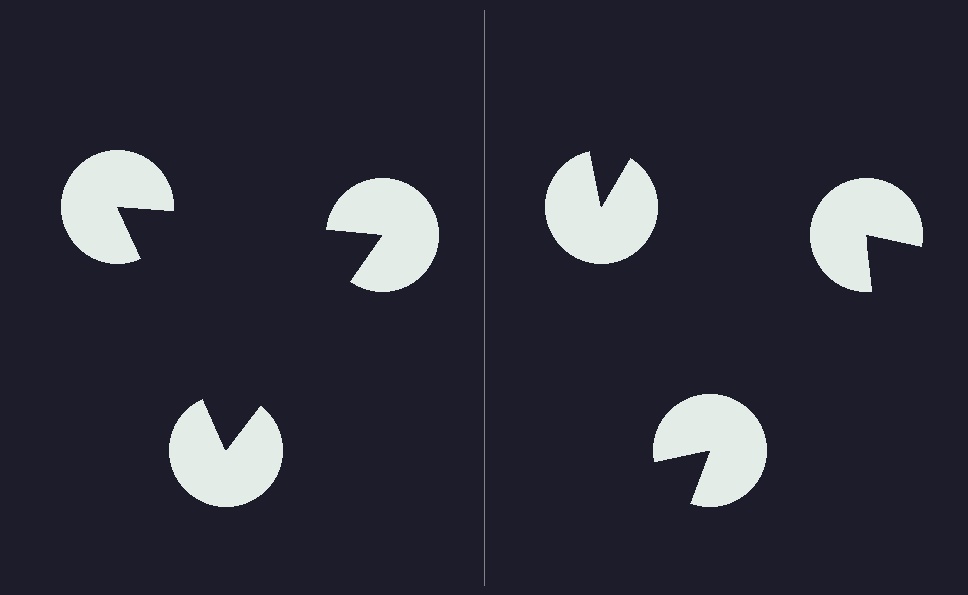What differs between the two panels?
The pac-man discs are positioned identically on both sides; only the wedge orientations differ. On the left they align to a triangle; on the right they are misaligned.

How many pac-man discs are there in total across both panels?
6 — 3 on each side.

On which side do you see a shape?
An illusory triangle appears on the left side. On the right side the wedge cuts are rotated, so no coherent shape forms.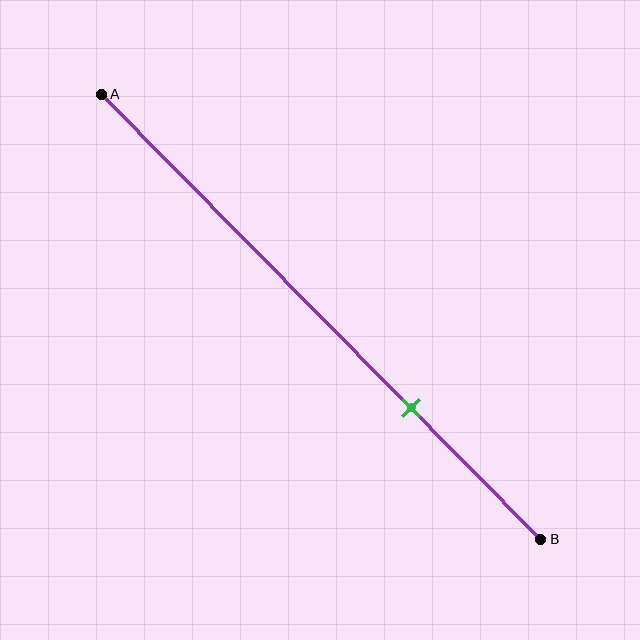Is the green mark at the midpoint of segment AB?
No, the mark is at about 70% from A, not at the 50% midpoint.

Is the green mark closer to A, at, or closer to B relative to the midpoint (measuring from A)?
The green mark is closer to point B than the midpoint of segment AB.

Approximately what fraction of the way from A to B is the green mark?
The green mark is approximately 70% of the way from A to B.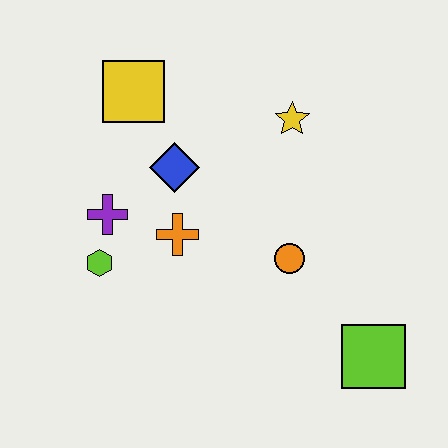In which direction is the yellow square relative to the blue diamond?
The yellow square is above the blue diamond.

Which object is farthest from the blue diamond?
The lime square is farthest from the blue diamond.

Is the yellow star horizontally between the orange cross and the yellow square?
No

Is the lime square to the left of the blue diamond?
No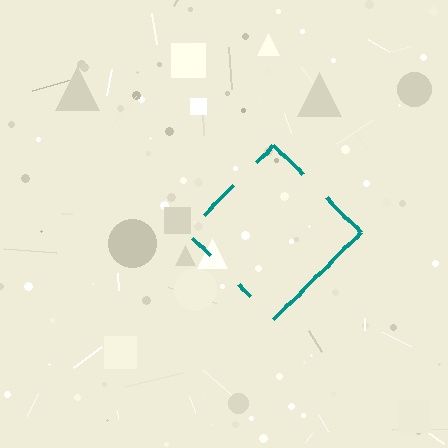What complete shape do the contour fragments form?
The contour fragments form a diamond.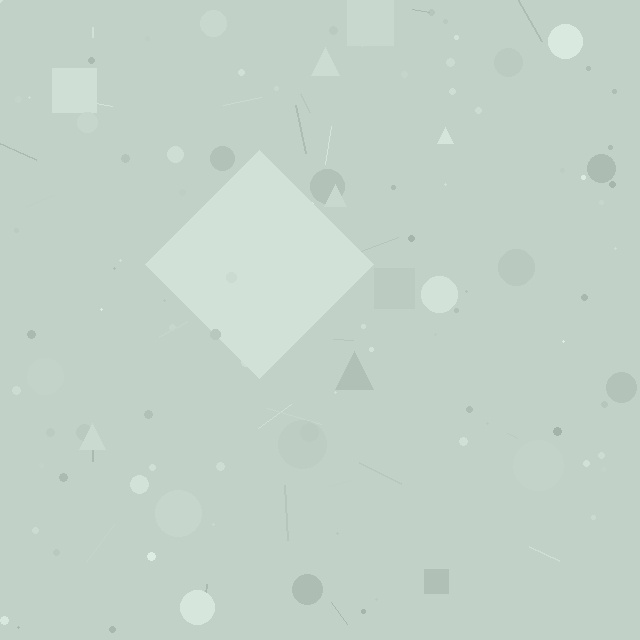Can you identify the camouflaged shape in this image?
The camouflaged shape is a diamond.